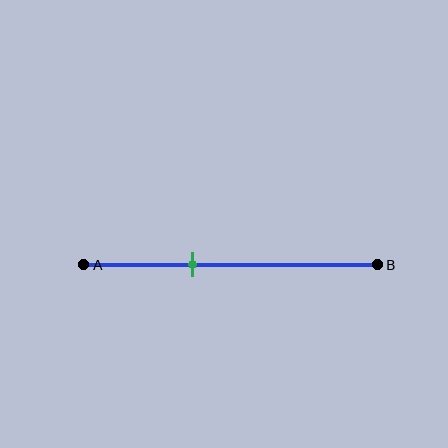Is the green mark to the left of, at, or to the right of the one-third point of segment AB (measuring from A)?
The green mark is to the right of the one-third point of segment AB.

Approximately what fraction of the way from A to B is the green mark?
The green mark is approximately 35% of the way from A to B.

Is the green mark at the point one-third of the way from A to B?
No, the mark is at about 35% from A, not at the 33% one-third point.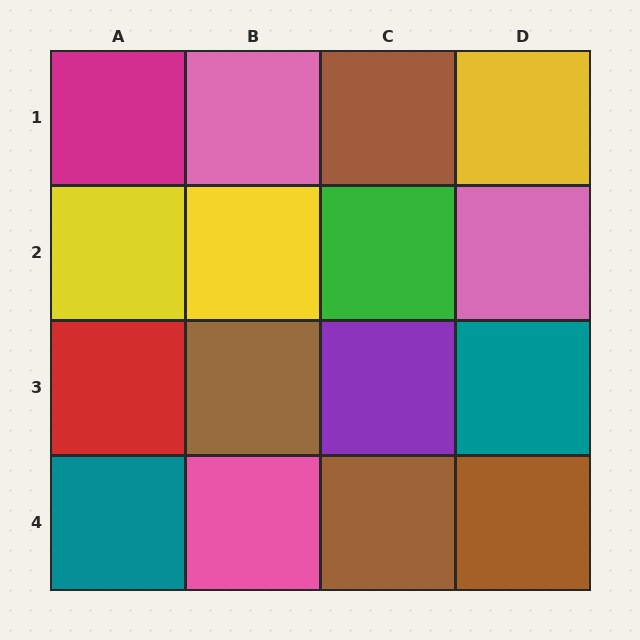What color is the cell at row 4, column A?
Teal.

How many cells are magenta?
1 cell is magenta.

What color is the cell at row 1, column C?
Brown.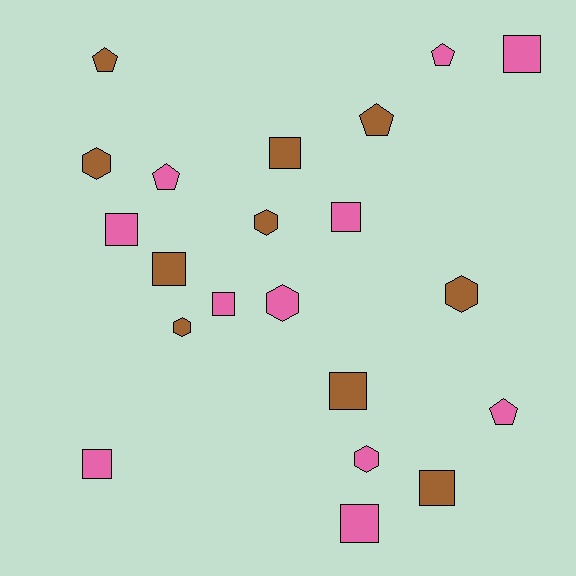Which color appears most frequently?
Pink, with 11 objects.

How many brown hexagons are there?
There are 4 brown hexagons.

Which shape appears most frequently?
Square, with 10 objects.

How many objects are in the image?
There are 21 objects.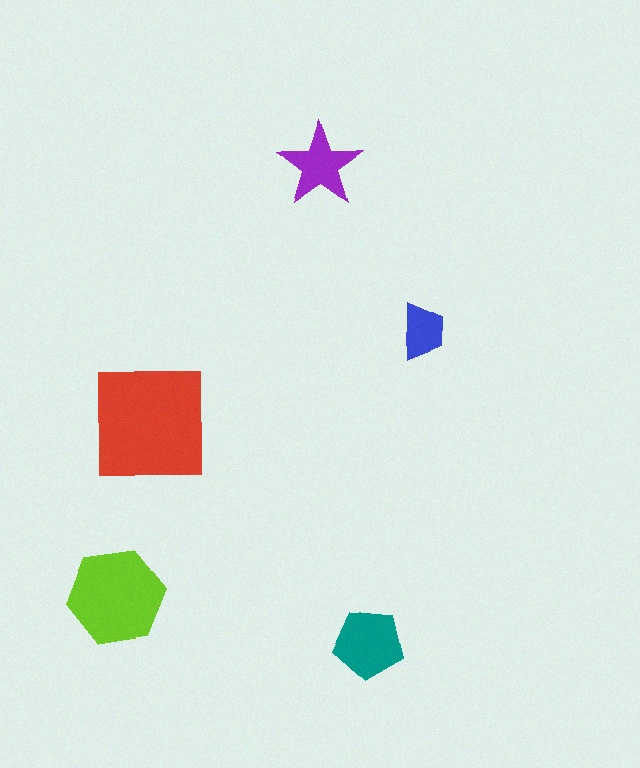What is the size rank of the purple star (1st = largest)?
4th.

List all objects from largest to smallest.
The red square, the lime hexagon, the teal pentagon, the purple star, the blue trapezoid.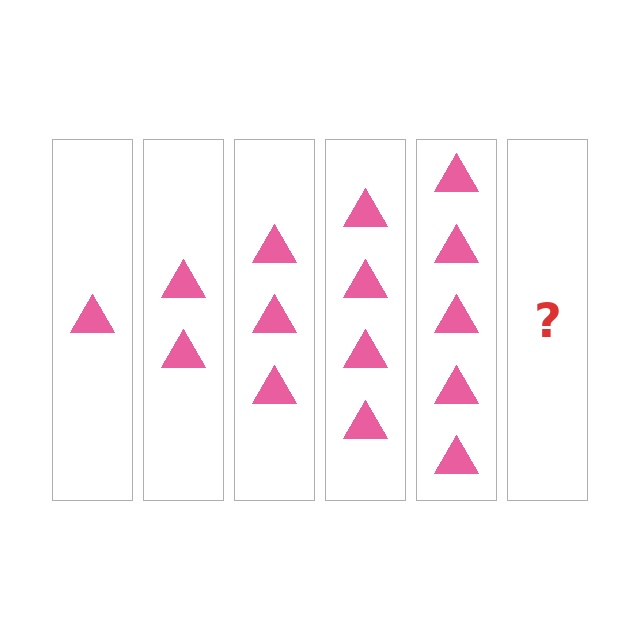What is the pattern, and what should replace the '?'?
The pattern is that each step adds one more triangle. The '?' should be 6 triangles.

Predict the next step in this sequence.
The next step is 6 triangles.